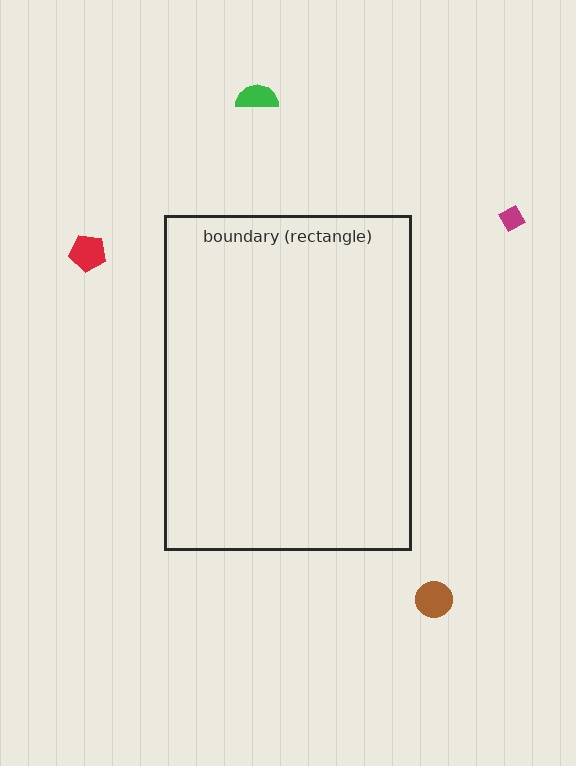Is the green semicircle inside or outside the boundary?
Outside.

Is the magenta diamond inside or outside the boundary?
Outside.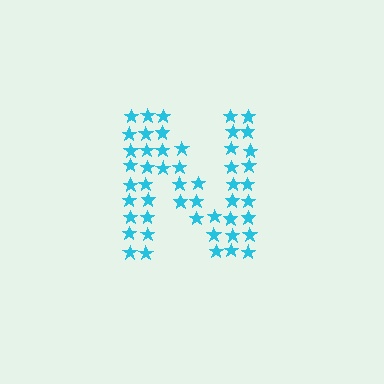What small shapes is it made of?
It is made of small stars.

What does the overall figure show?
The overall figure shows the letter N.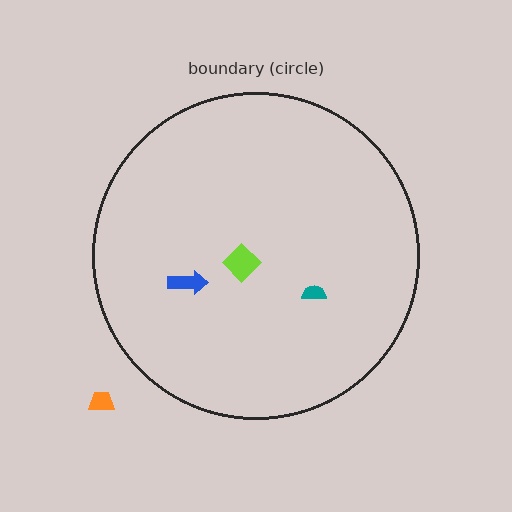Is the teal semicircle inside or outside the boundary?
Inside.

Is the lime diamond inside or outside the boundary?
Inside.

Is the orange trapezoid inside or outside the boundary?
Outside.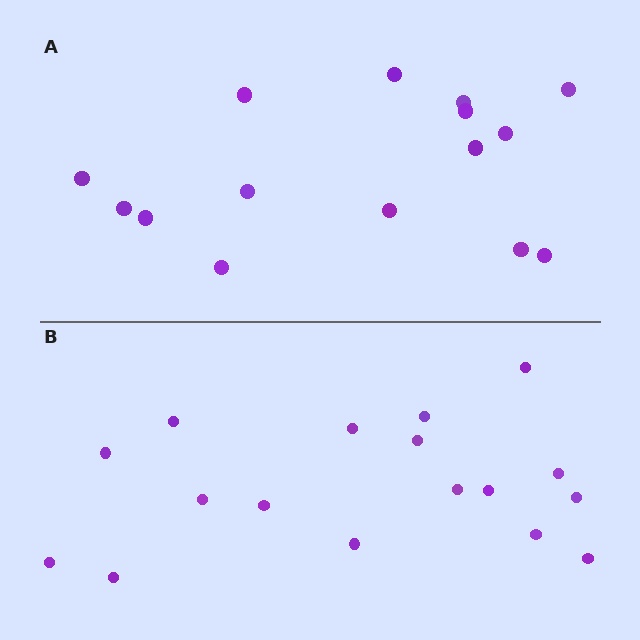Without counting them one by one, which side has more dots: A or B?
Region B (the bottom region) has more dots.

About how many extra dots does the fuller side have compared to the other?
Region B has just a few more — roughly 2 or 3 more dots than region A.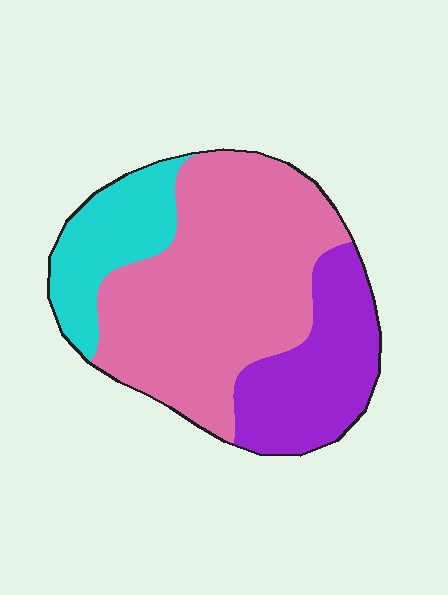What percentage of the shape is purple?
Purple covers 25% of the shape.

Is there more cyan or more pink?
Pink.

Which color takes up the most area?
Pink, at roughly 55%.